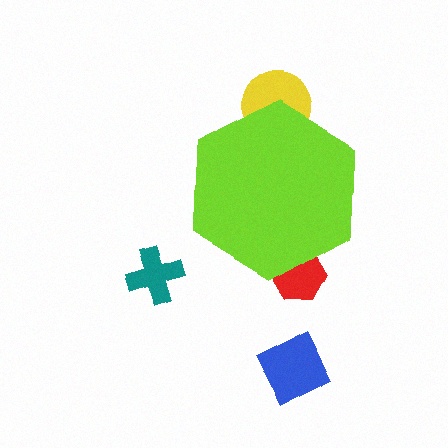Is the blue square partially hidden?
No, the blue square is fully visible.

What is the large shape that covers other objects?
A lime hexagon.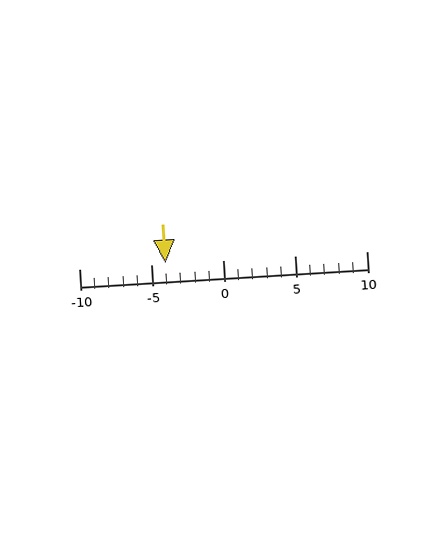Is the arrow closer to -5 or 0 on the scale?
The arrow is closer to -5.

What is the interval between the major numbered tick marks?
The major tick marks are spaced 5 units apart.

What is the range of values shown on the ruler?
The ruler shows values from -10 to 10.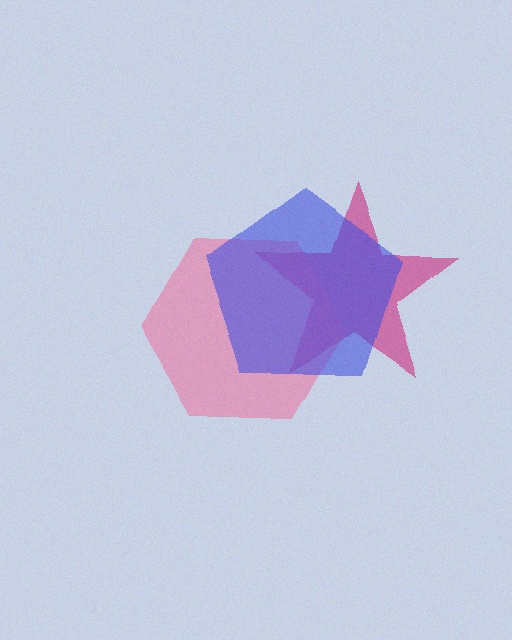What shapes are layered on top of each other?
The layered shapes are: a magenta star, a pink hexagon, a blue pentagon.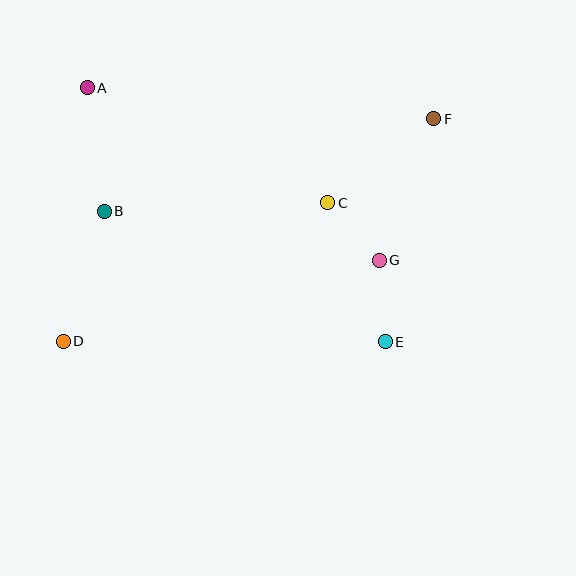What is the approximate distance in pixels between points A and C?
The distance between A and C is approximately 266 pixels.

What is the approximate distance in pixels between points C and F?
The distance between C and F is approximately 135 pixels.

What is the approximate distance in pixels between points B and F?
The distance between B and F is approximately 342 pixels.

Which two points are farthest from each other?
Points D and F are farthest from each other.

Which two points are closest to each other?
Points C and G are closest to each other.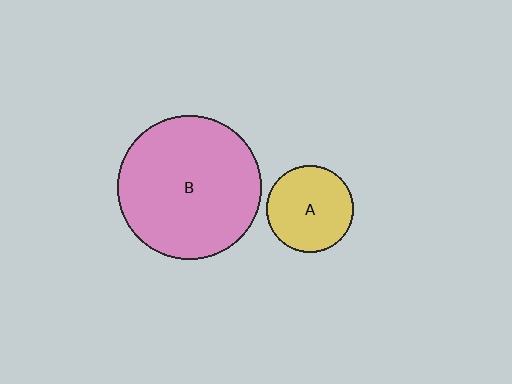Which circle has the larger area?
Circle B (pink).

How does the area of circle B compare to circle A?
Approximately 2.7 times.